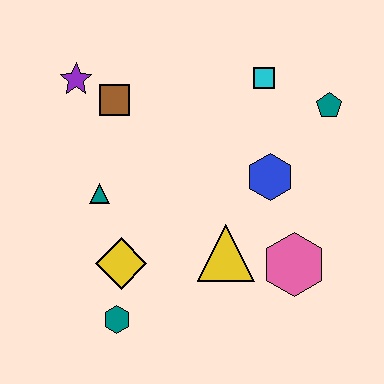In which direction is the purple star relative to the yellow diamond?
The purple star is above the yellow diamond.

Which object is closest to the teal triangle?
The yellow diamond is closest to the teal triangle.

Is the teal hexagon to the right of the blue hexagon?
No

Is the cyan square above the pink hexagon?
Yes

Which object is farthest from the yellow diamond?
The teal pentagon is farthest from the yellow diamond.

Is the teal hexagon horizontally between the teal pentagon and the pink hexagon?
No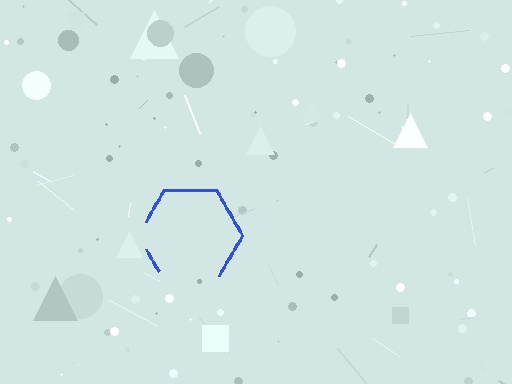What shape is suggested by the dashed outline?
The dashed outline suggests a hexagon.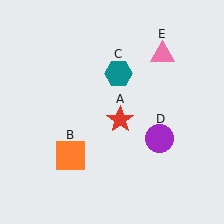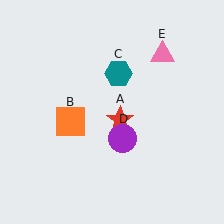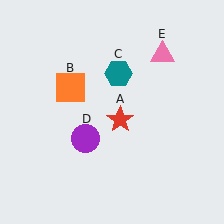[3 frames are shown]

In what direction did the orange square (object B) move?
The orange square (object B) moved up.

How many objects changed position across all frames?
2 objects changed position: orange square (object B), purple circle (object D).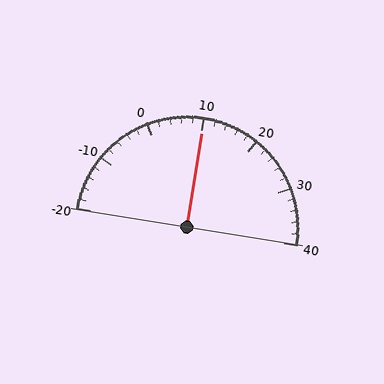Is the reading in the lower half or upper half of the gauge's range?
The reading is in the upper half of the range (-20 to 40).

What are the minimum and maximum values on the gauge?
The gauge ranges from -20 to 40.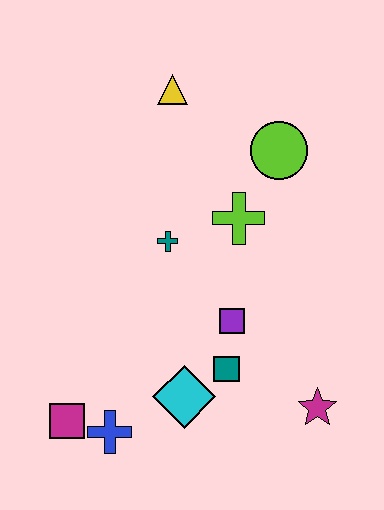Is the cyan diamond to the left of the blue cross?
No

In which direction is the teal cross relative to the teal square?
The teal cross is above the teal square.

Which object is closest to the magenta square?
The blue cross is closest to the magenta square.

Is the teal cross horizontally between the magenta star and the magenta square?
Yes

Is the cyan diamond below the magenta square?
No